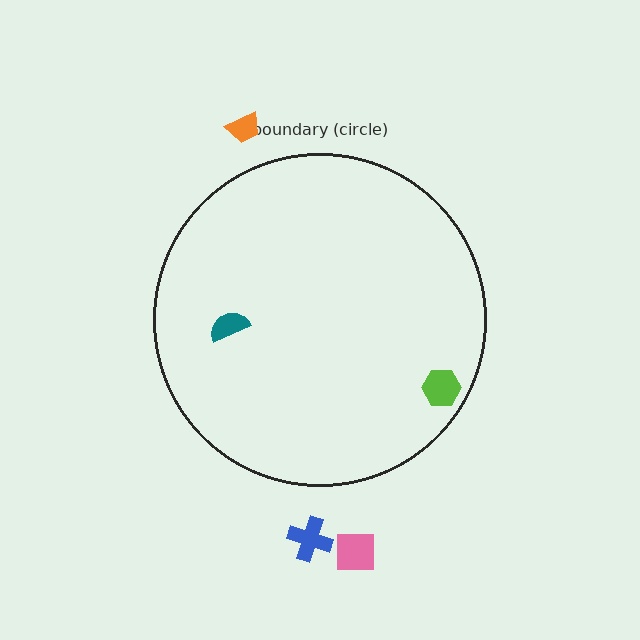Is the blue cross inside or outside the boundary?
Outside.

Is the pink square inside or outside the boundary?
Outside.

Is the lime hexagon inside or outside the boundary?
Inside.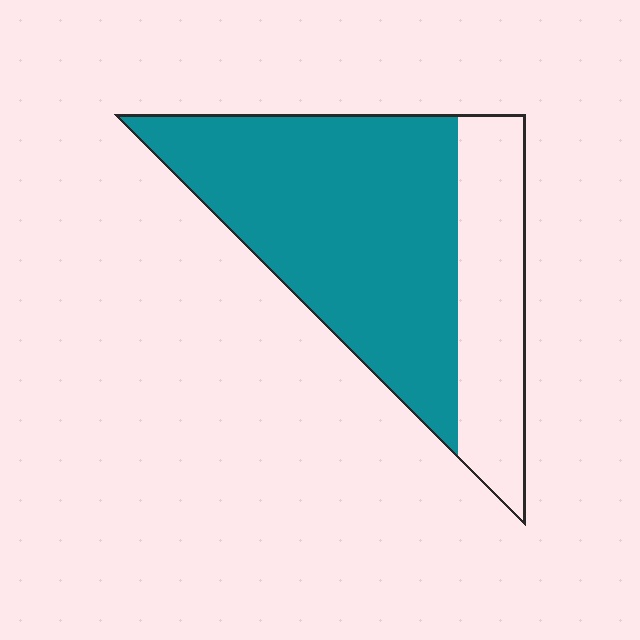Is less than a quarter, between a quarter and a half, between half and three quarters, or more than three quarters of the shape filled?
Between half and three quarters.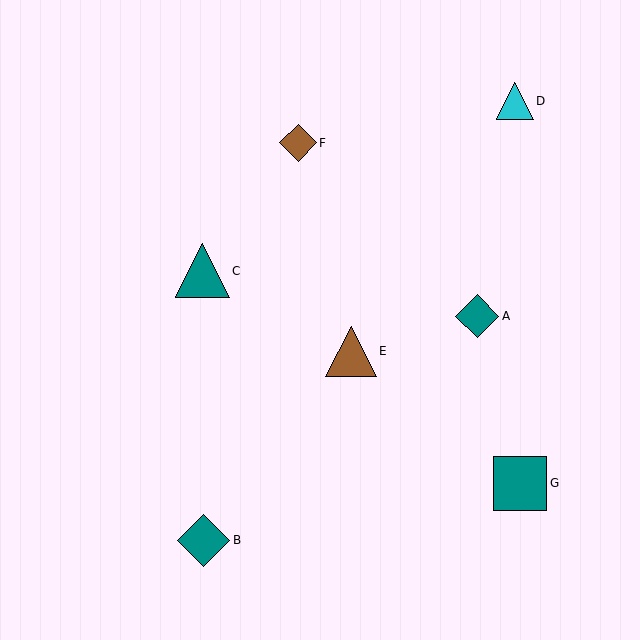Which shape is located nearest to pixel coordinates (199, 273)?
The teal triangle (labeled C) at (202, 271) is nearest to that location.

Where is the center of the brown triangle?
The center of the brown triangle is at (351, 351).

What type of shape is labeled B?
Shape B is a teal diamond.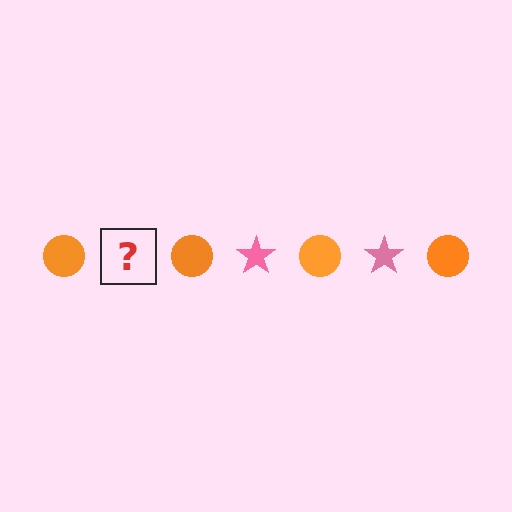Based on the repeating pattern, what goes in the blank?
The blank should be a pink star.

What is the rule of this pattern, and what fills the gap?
The rule is that the pattern alternates between orange circle and pink star. The gap should be filled with a pink star.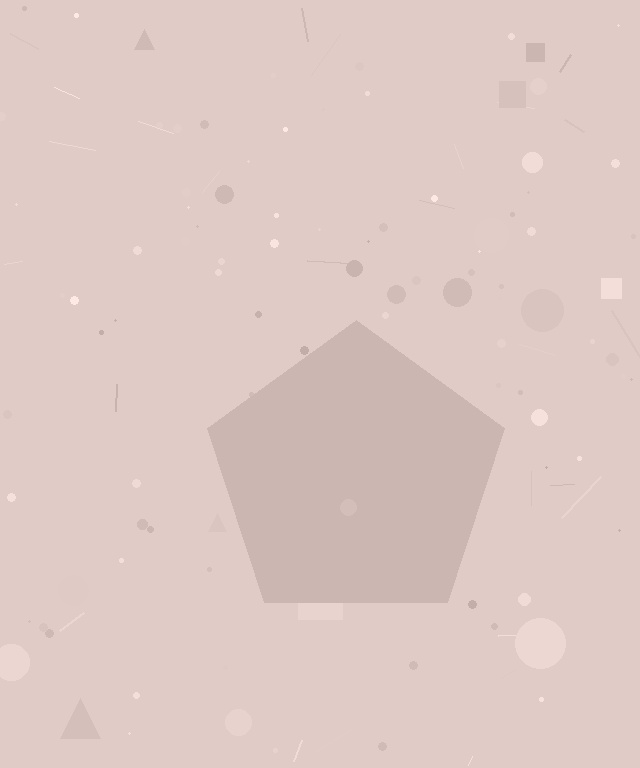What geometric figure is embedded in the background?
A pentagon is embedded in the background.